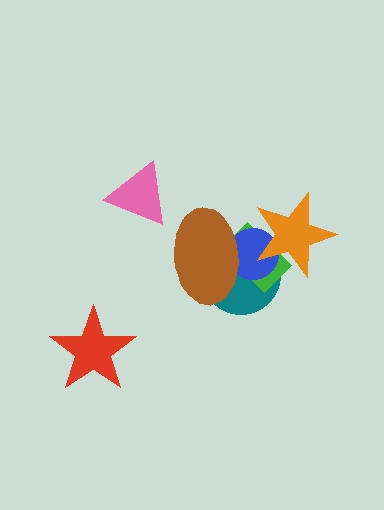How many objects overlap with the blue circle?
4 objects overlap with the blue circle.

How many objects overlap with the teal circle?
4 objects overlap with the teal circle.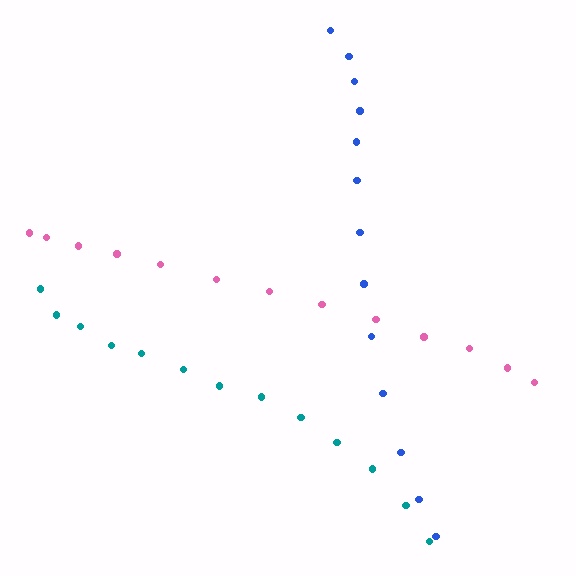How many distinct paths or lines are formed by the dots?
There are 3 distinct paths.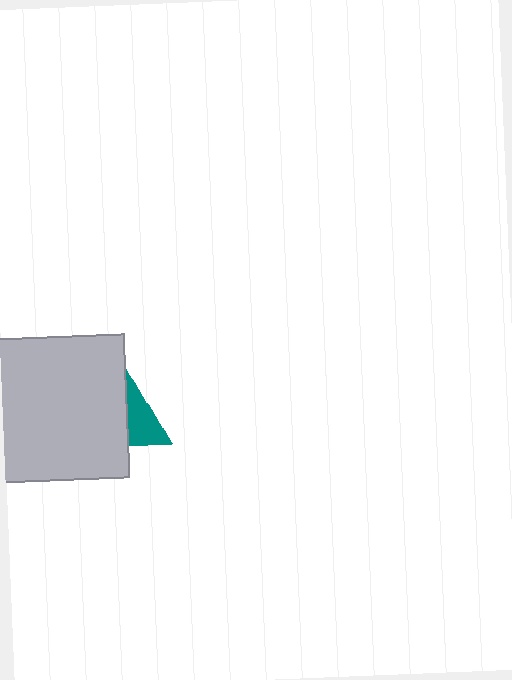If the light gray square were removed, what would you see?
You would see the complete teal triangle.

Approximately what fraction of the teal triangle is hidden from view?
Roughly 60% of the teal triangle is hidden behind the light gray square.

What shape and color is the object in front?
The object in front is a light gray square.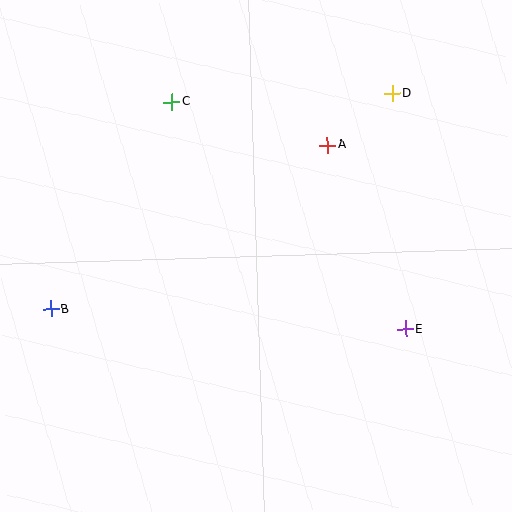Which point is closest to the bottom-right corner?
Point E is closest to the bottom-right corner.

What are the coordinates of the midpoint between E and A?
The midpoint between E and A is at (367, 237).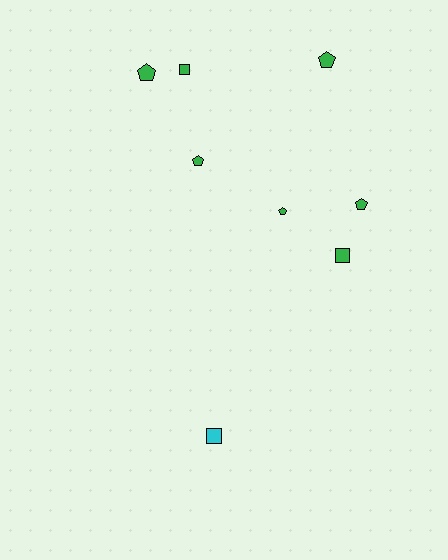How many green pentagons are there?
There are 5 green pentagons.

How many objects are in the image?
There are 8 objects.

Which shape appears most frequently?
Pentagon, with 5 objects.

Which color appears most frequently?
Green, with 7 objects.